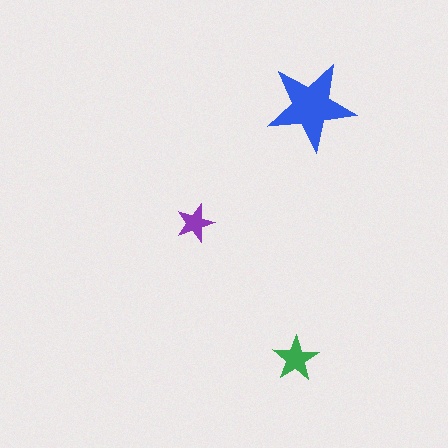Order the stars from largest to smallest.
the blue one, the green one, the purple one.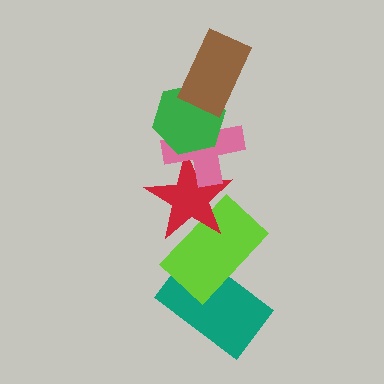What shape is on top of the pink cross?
The green hexagon is on top of the pink cross.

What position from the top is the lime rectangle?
The lime rectangle is 5th from the top.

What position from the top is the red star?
The red star is 4th from the top.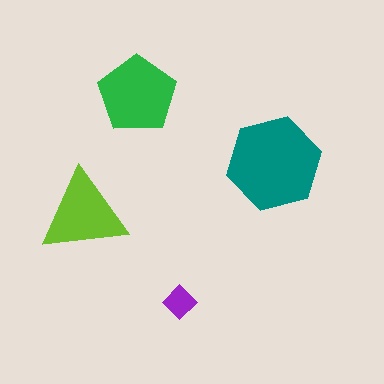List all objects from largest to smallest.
The teal hexagon, the green pentagon, the lime triangle, the purple diamond.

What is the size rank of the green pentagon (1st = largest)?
2nd.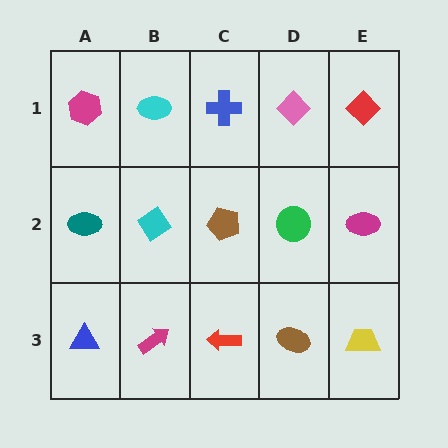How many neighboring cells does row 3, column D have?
3.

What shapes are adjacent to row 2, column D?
A pink diamond (row 1, column D), a brown ellipse (row 3, column D), a brown pentagon (row 2, column C), a magenta ellipse (row 2, column E).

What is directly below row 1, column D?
A green circle.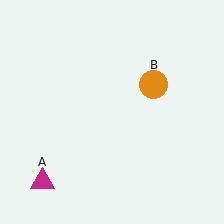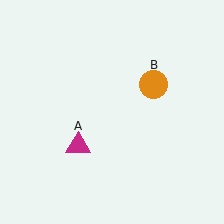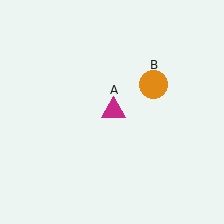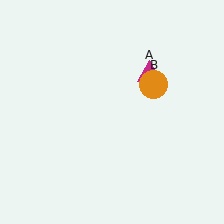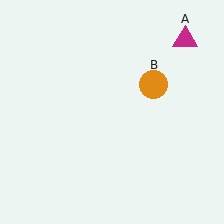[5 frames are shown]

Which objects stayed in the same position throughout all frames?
Orange circle (object B) remained stationary.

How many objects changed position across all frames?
1 object changed position: magenta triangle (object A).